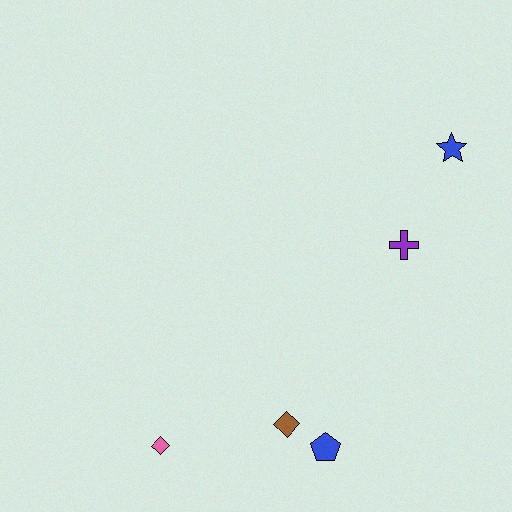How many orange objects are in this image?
There are no orange objects.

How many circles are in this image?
There are no circles.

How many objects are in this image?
There are 5 objects.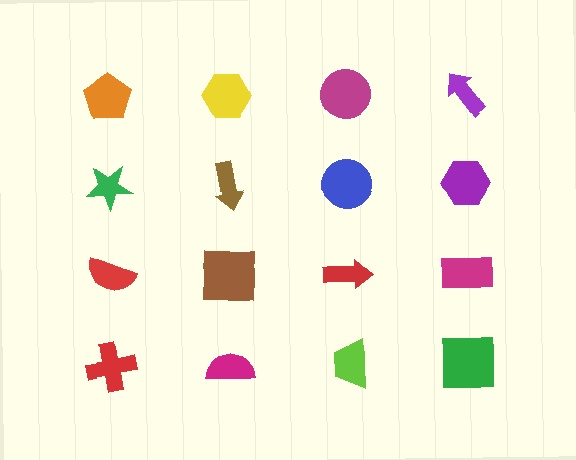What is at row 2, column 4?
A purple hexagon.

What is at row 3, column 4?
A magenta rectangle.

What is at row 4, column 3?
A lime trapezoid.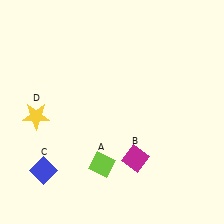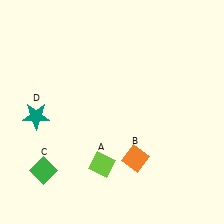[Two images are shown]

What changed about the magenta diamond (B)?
In Image 1, B is magenta. In Image 2, it changed to orange.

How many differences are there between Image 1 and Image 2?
There are 3 differences between the two images.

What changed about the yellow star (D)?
In Image 1, D is yellow. In Image 2, it changed to teal.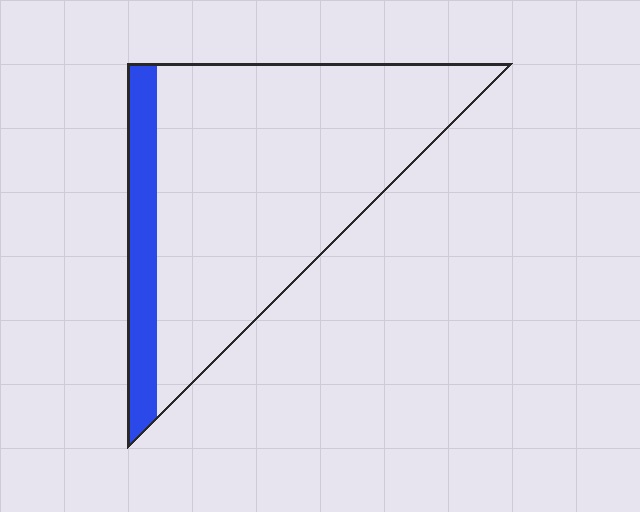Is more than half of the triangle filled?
No.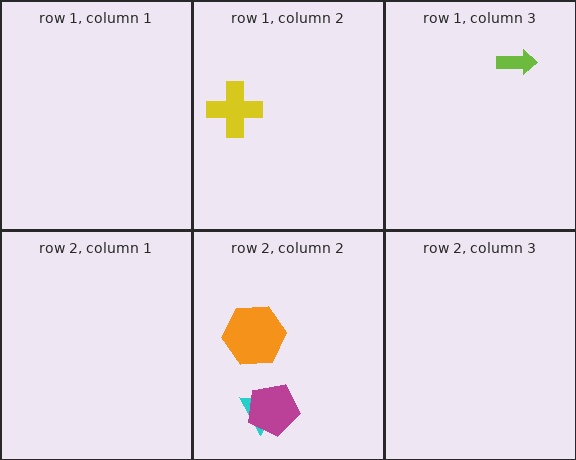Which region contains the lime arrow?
The row 1, column 3 region.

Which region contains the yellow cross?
The row 1, column 2 region.